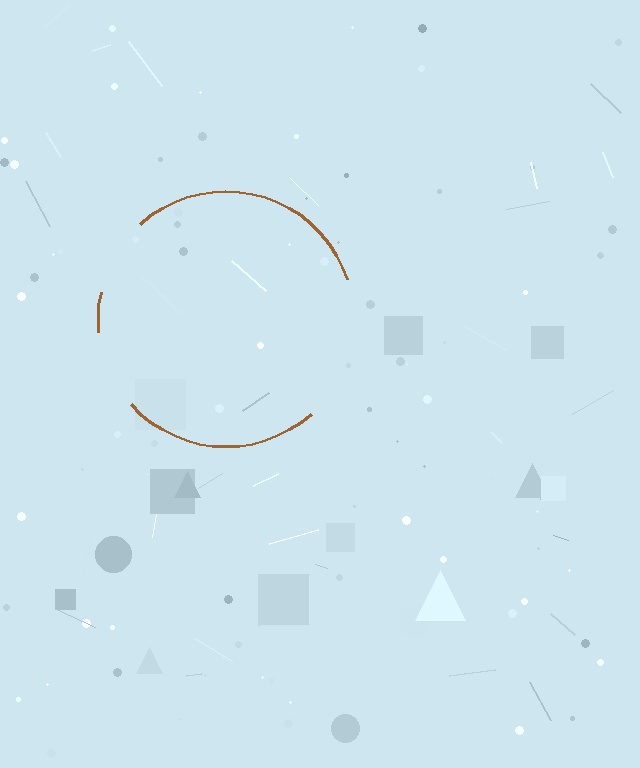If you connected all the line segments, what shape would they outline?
They would outline a circle.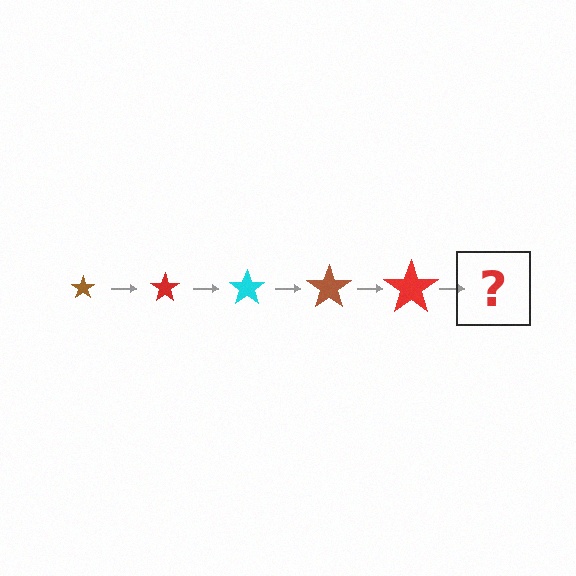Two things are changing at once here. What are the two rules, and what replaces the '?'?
The two rules are that the star grows larger each step and the color cycles through brown, red, and cyan. The '?' should be a cyan star, larger than the previous one.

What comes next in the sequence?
The next element should be a cyan star, larger than the previous one.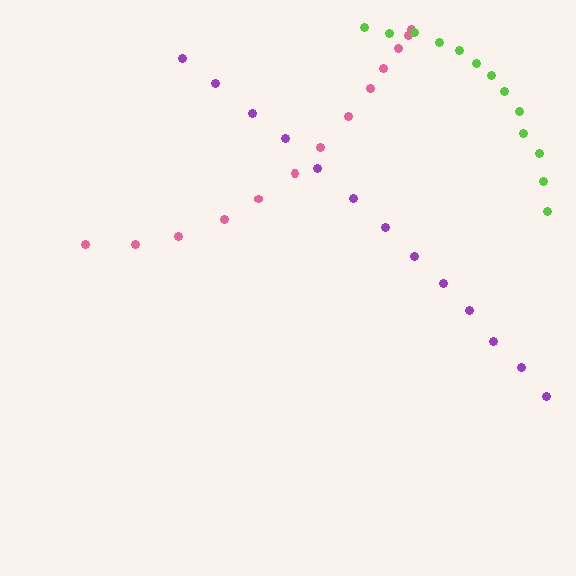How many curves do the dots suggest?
There are 3 distinct paths.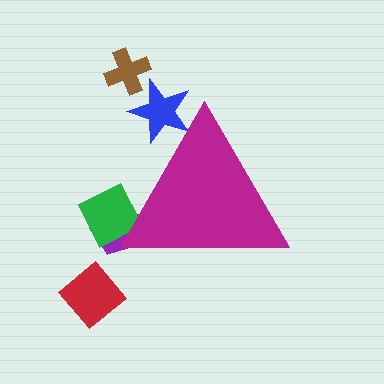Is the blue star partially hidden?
Yes, the blue star is partially hidden behind the magenta triangle.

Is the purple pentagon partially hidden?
Yes, the purple pentagon is partially hidden behind the magenta triangle.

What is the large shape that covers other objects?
A magenta triangle.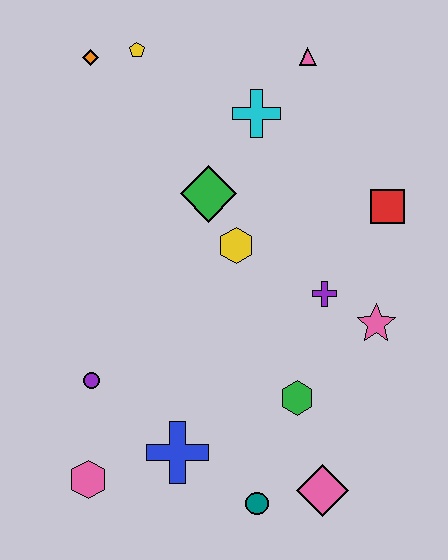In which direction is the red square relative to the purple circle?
The red square is to the right of the purple circle.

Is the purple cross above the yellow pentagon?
No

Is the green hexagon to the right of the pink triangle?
No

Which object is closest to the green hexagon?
The pink diamond is closest to the green hexagon.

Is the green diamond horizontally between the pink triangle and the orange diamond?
Yes